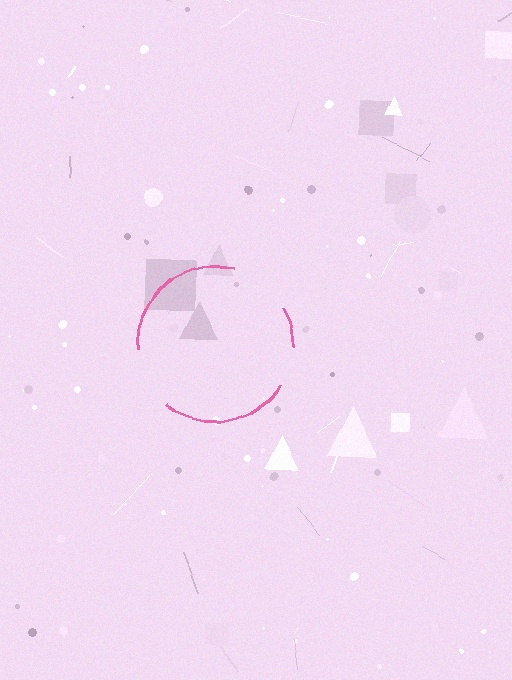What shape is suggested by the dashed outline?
The dashed outline suggests a circle.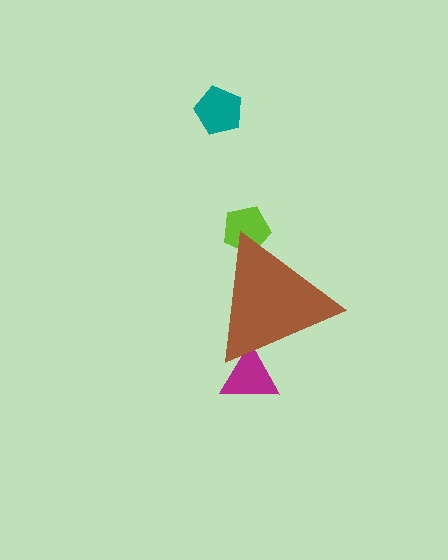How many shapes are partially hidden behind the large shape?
2 shapes are partially hidden.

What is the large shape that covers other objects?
A brown triangle.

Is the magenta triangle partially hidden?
Yes, the magenta triangle is partially hidden behind the brown triangle.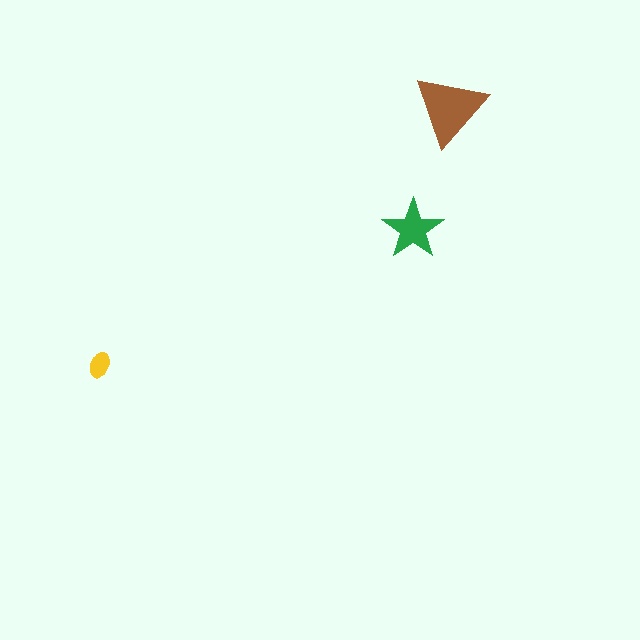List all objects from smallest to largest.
The yellow ellipse, the green star, the brown triangle.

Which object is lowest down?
The yellow ellipse is bottommost.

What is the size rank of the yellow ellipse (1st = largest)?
3rd.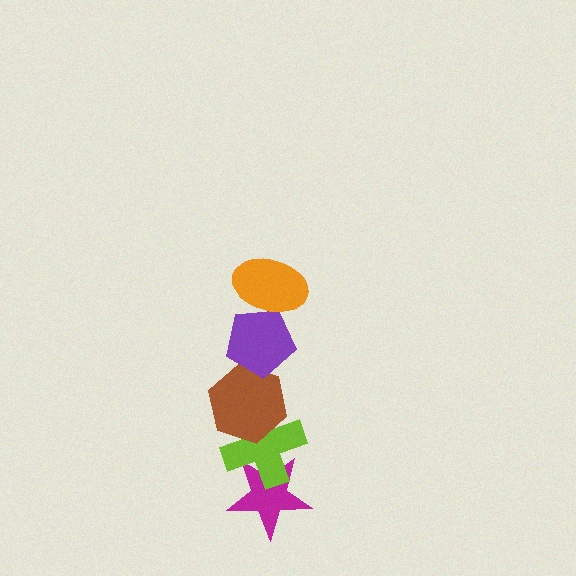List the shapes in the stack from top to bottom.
From top to bottom: the orange ellipse, the purple pentagon, the brown hexagon, the lime cross, the magenta star.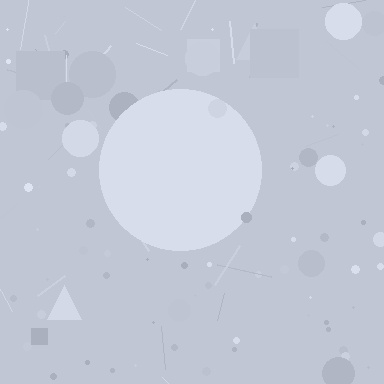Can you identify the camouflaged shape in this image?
The camouflaged shape is a circle.